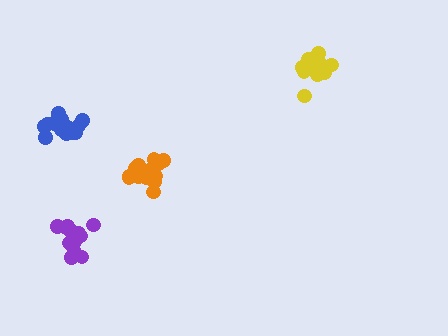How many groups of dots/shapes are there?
There are 4 groups.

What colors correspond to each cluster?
The clusters are colored: purple, blue, orange, yellow.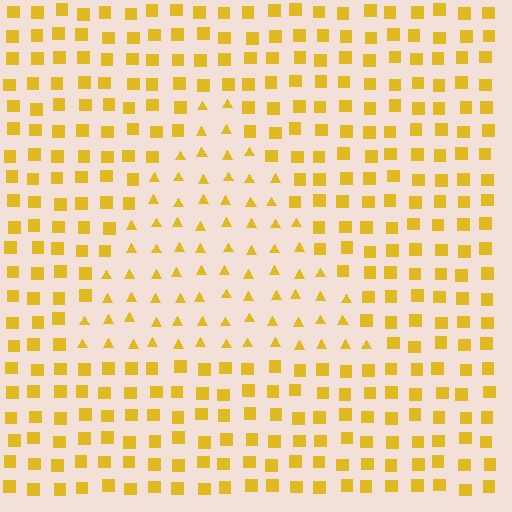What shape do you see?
I see a triangle.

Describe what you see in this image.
The image is filled with small yellow elements arranged in a uniform grid. A triangle-shaped region contains triangles, while the surrounding area contains squares. The boundary is defined purely by the change in element shape.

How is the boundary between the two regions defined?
The boundary is defined by a change in element shape: triangles inside vs. squares outside. All elements share the same color and spacing.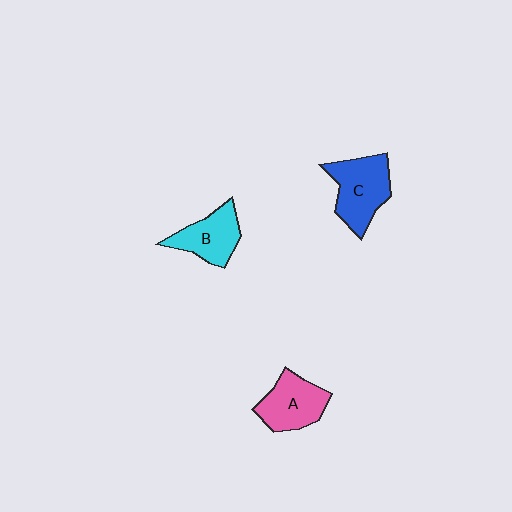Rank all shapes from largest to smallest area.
From largest to smallest: C (blue), A (pink), B (cyan).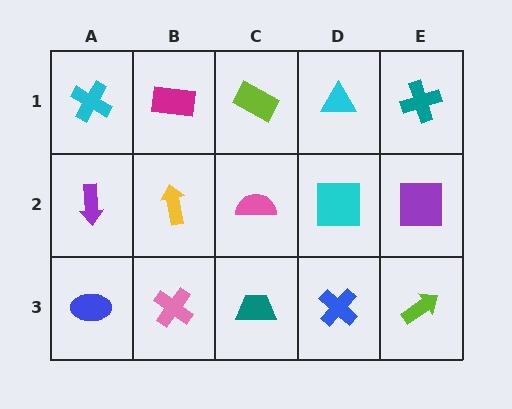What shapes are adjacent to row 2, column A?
A cyan cross (row 1, column A), a blue ellipse (row 3, column A), a yellow arrow (row 2, column B).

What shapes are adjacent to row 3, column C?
A pink semicircle (row 2, column C), a pink cross (row 3, column B), a blue cross (row 3, column D).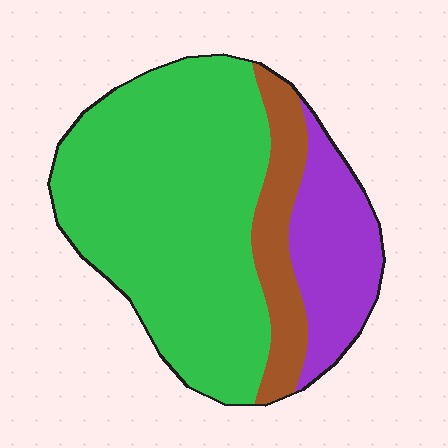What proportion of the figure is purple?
Purple takes up about one fifth (1/5) of the figure.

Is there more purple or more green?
Green.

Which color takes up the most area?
Green, at roughly 65%.